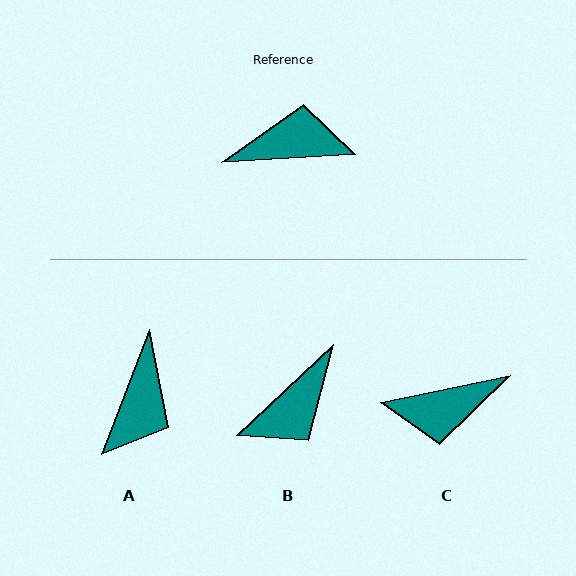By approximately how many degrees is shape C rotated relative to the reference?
Approximately 171 degrees clockwise.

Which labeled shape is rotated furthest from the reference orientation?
C, about 171 degrees away.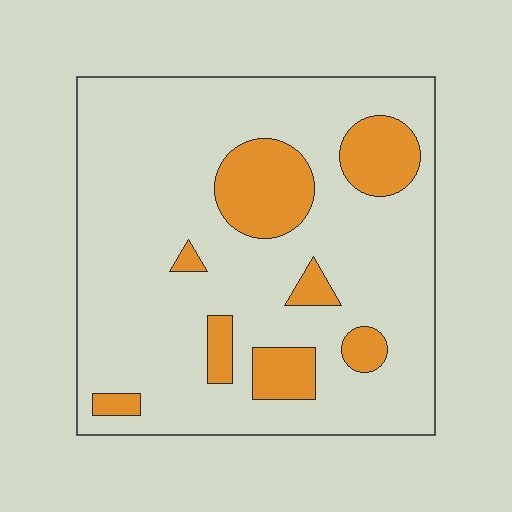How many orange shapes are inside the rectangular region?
8.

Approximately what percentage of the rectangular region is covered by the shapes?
Approximately 20%.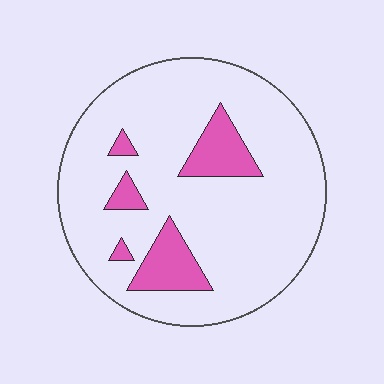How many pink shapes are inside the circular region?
5.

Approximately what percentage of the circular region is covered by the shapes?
Approximately 15%.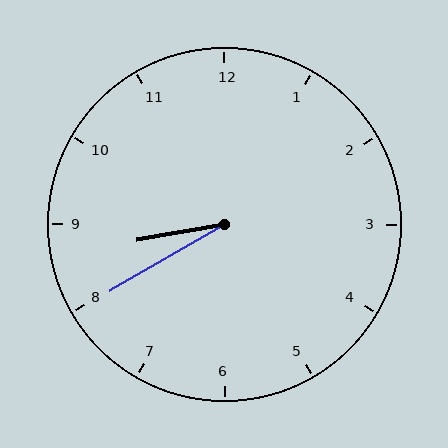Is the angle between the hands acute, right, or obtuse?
It is acute.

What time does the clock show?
8:40.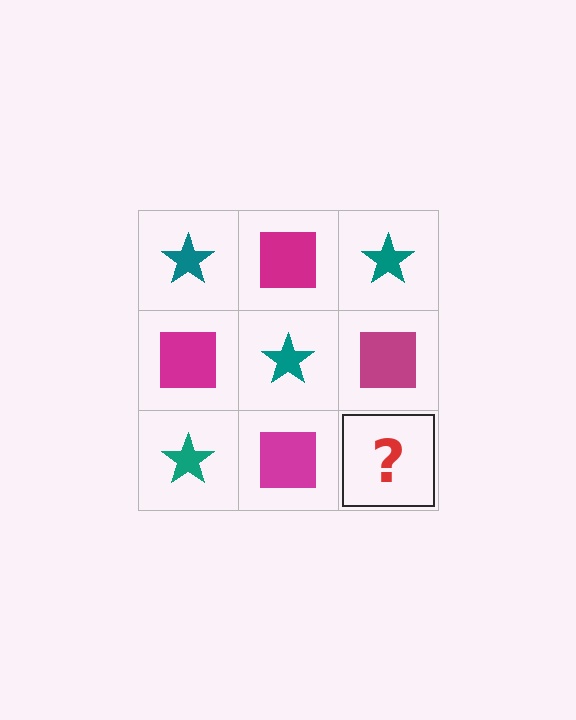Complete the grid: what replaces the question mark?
The question mark should be replaced with a teal star.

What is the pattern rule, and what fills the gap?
The rule is that it alternates teal star and magenta square in a checkerboard pattern. The gap should be filled with a teal star.